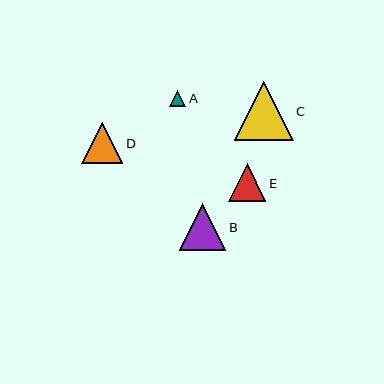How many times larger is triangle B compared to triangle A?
Triangle B is approximately 2.8 times the size of triangle A.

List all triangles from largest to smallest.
From largest to smallest: C, B, D, E, A.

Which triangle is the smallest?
Triangle A is the smallest with a size of approximately 16 pixels.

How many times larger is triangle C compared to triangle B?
Triangle C is approximately 1.3 times the size of triangle B.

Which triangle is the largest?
Triangle C is the largest with a size of approximately 59 pixels.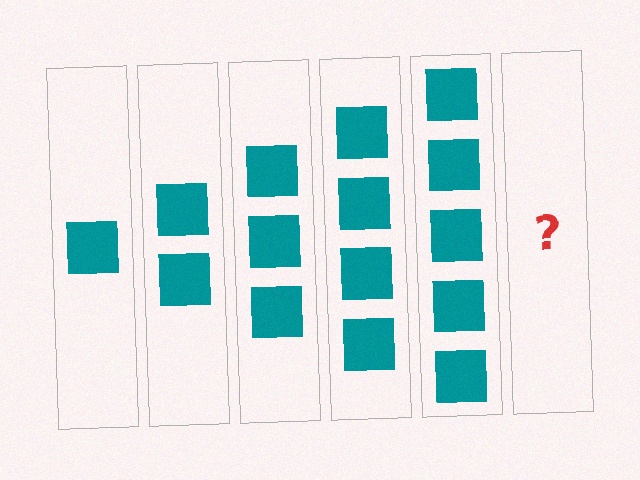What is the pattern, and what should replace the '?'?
The pattern is that each step adds one more square. The '?' should be 6 squares.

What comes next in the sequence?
The next element should be 6 squares.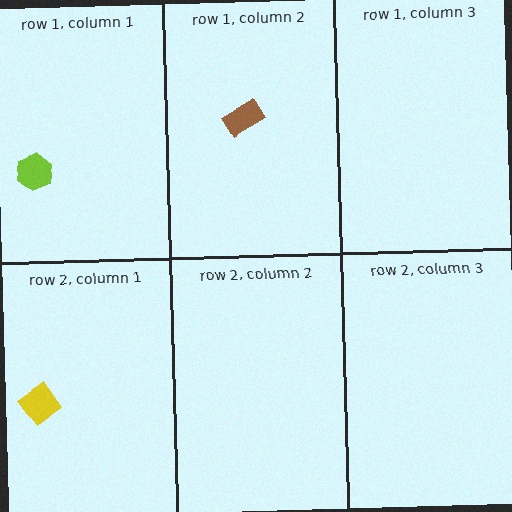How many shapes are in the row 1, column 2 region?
1.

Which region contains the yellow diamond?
The row 2, column 1 region.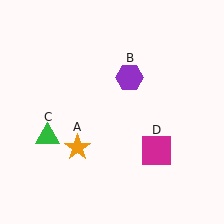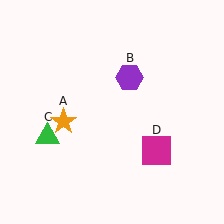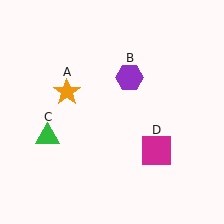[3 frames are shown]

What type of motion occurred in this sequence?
The orange star (object A) rotated clockwise around the center of the scene.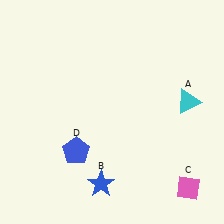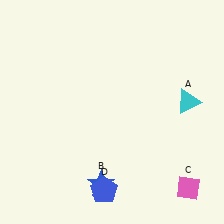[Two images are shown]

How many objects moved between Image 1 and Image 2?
1 object moved between the two images.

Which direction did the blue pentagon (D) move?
The blue pentagon (D) moved down.